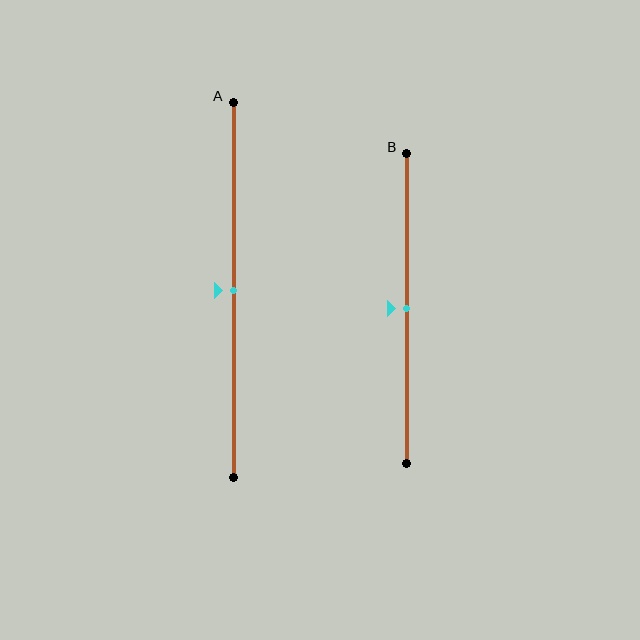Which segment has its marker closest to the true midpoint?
Segment A has its marker closest to the true midpoint.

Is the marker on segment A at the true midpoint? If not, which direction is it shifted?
Yes, the marker on segment A is at the true midpoint.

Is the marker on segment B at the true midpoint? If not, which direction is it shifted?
Yes, the marker on segment B is at the true midpoint.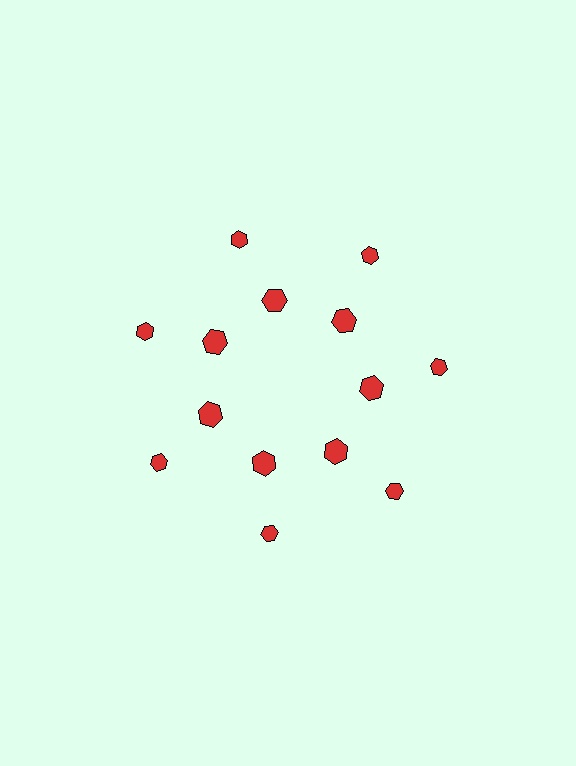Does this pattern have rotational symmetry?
Yes, this pattern has 7-fold rotational symmetry. It looks the same after rotating 51 degrees around the center.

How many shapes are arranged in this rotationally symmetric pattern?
There are 14 shapes, arranged in 7 groups of 2.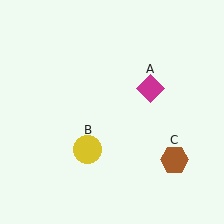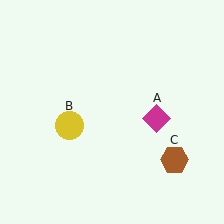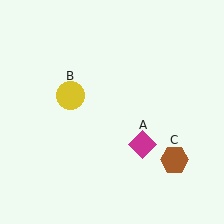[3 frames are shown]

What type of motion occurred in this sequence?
The magenta diamond (object A), yellow circle (object B) rotated clockwise around the center of the scene.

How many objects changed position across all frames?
2 objects changed position: magenta diamond (object A), yellow circle (object B).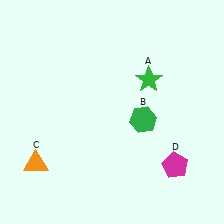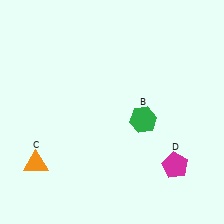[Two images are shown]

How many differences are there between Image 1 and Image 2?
There is 1 difference between the two images.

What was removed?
The green star (A) was removed in Image 2.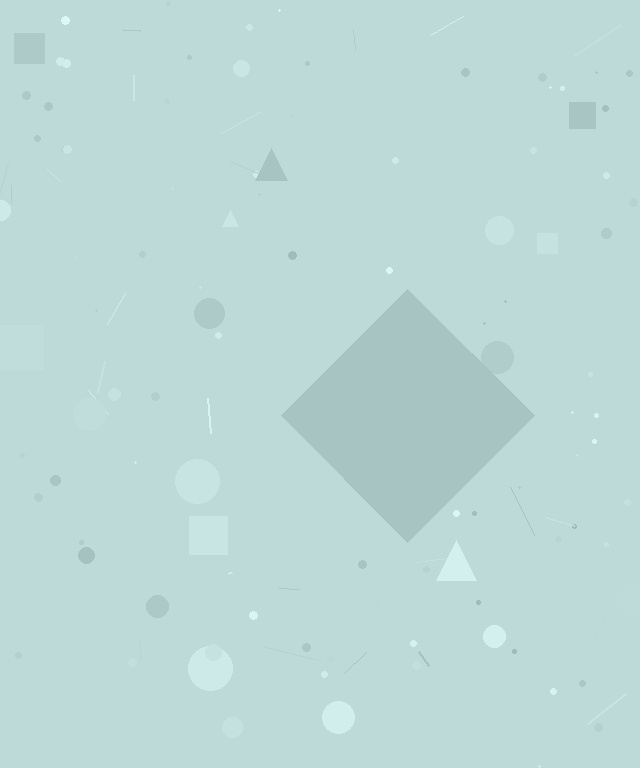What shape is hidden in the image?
A diamond is hidden in the image.